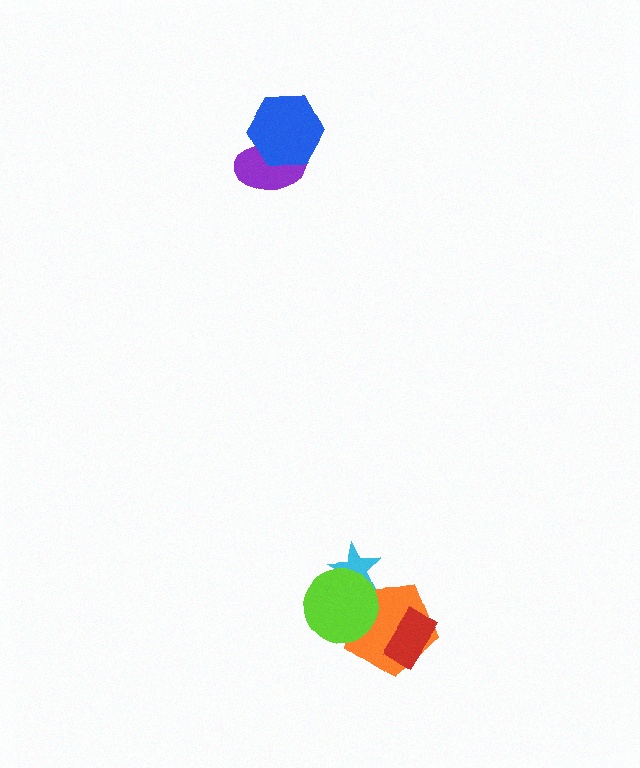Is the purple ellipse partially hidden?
Yes, it is partially covered by another shape.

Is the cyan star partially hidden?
Yes, it is partially covered by another shape.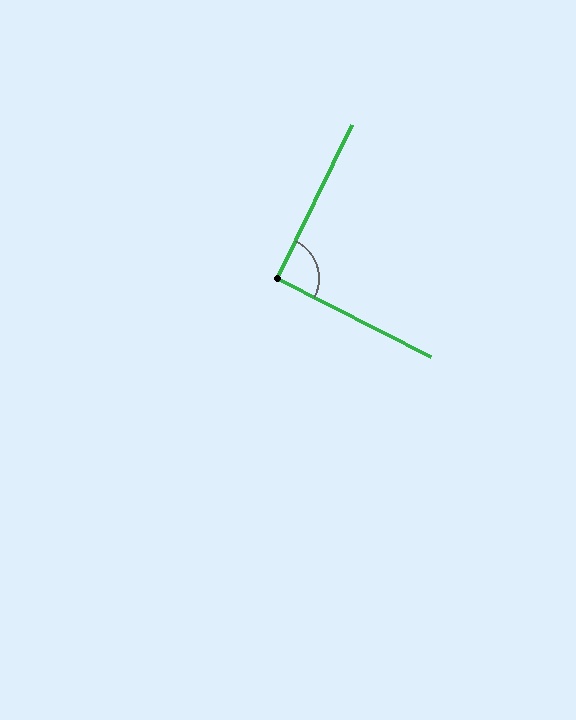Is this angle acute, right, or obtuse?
It is approximately a right angle.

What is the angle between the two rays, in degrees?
Approximately 91 degrees.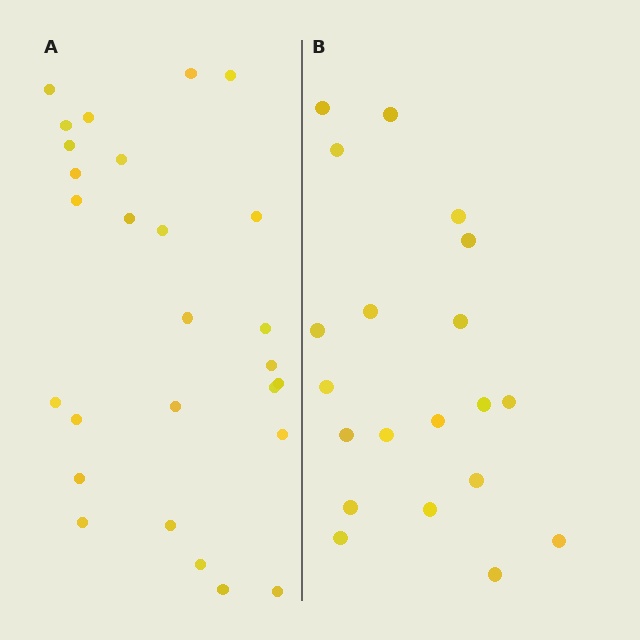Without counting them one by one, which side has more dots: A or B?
Region A (the left region) has more dots.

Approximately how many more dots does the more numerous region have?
Region A has roughly 8 or so more dots than region B.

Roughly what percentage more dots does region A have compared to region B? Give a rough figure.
About 35% more.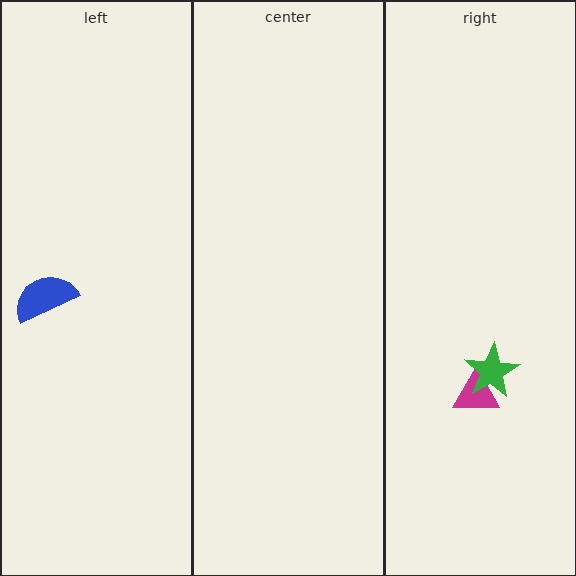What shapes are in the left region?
The blue semicircle.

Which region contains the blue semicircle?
The left region.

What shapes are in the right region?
The magenta triangle, the green star.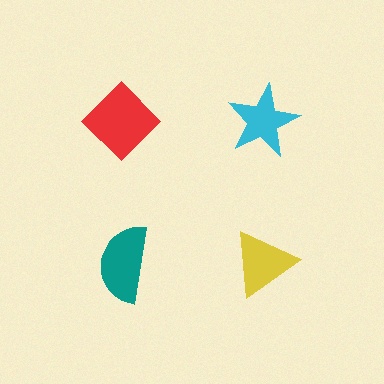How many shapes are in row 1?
2 shapes.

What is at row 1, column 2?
A cyan star.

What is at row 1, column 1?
A red diamond.